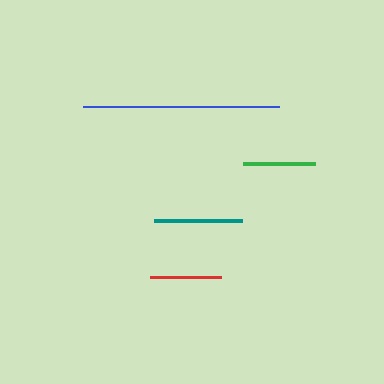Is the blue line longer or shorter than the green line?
The blue line is longer than the green line.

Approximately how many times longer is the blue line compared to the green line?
The blue line is approximately 2.7 times the length of the green line.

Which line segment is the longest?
The blue line is the longest at approximately 196 pixels.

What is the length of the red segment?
The red segment is approximately 71 pixels long.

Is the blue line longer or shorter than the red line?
The blue line is longer than the red line.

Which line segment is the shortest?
The red line is the shortest at approximately 71 pixels.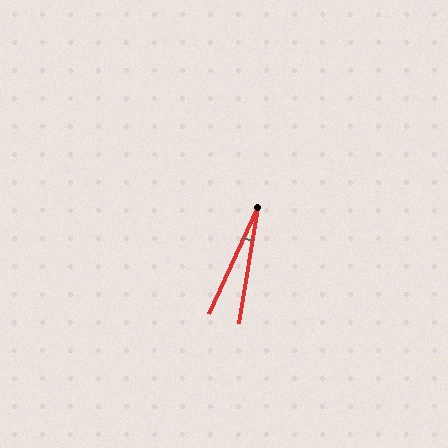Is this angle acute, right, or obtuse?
It is acute.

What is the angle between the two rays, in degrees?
Approximately 15 degrees.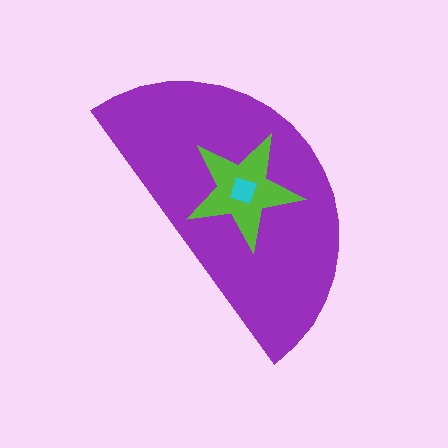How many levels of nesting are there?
3.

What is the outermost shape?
The purple semicircle.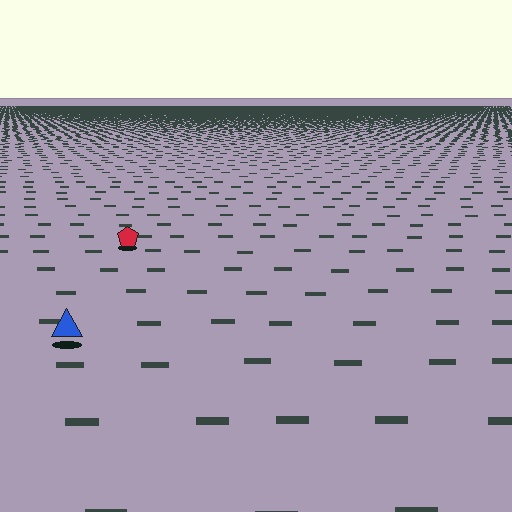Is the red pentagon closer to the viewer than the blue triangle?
No. The blue triangle is closer — you can tell from the texture gradient: the ground texture is coarser near it.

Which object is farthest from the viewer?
The red pentagon is farthest from the viewer. It appears smaller and the ground texture around it is denser.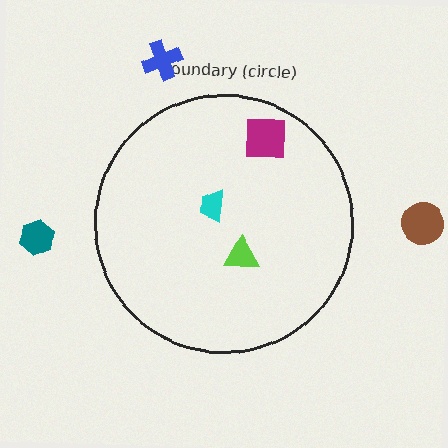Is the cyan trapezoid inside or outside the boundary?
Inside.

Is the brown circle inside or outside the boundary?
Outside.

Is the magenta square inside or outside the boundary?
Inside.